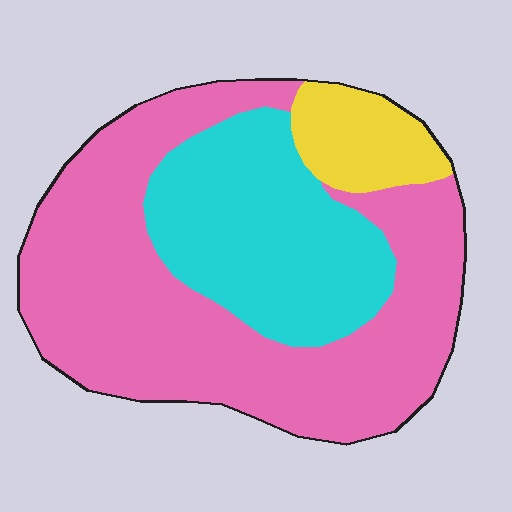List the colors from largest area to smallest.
From largest to smallest: pink, cyan, yellow.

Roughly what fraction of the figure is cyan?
Cyan covers 30% of the figure.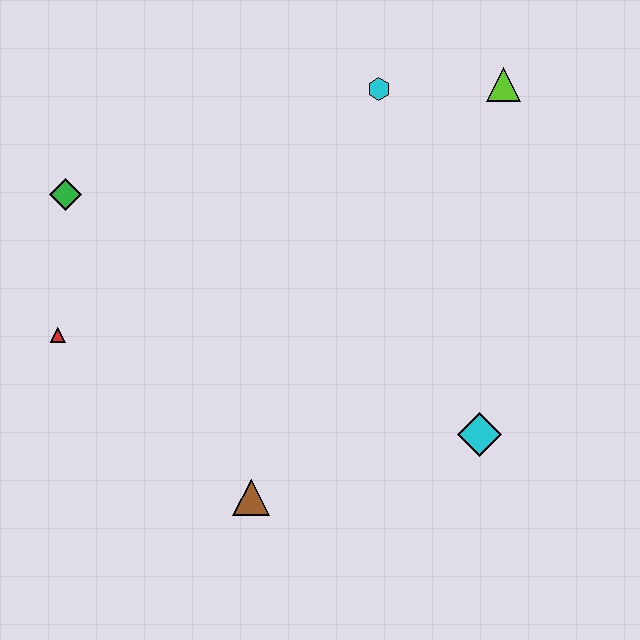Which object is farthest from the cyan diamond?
The green diamond is farthest from the cyan diamond.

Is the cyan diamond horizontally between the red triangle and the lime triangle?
Yes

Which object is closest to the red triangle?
The green diamond is closest to the red triangle.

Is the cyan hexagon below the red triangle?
No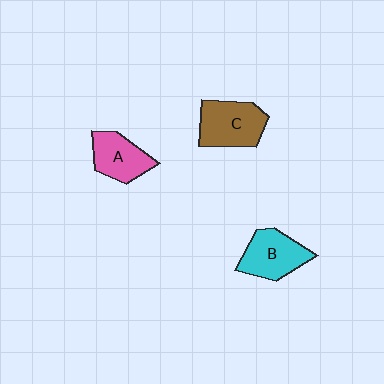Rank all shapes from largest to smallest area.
From largest to smallest: C (brown), B (cyan), A (pink).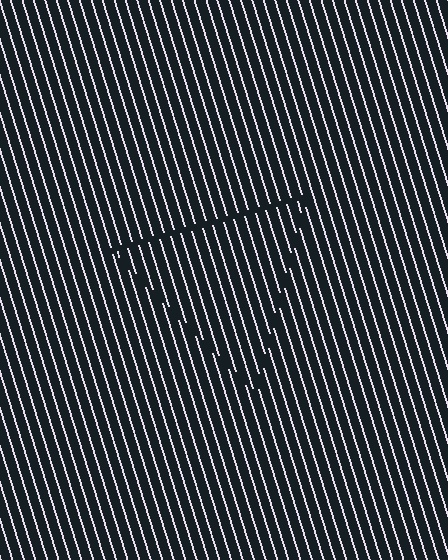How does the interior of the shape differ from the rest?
The interior of the shape contains the same grating, shifted by half a period — the contour is defined by the phase discontinuity where line-ends from the inner and outer gratings abut.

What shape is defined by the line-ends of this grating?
An illusory triangle. The interior of the shape contains the same grating, shifted by half a period — the contour is defined by the phase discontinuity where line-ends from the inner and outer gratings abut.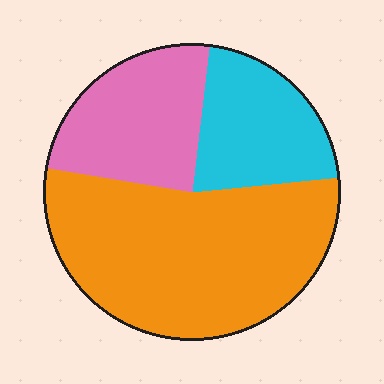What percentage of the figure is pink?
Pink covers about 25% of the figure.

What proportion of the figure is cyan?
Cyan covers around 20% of the figure.